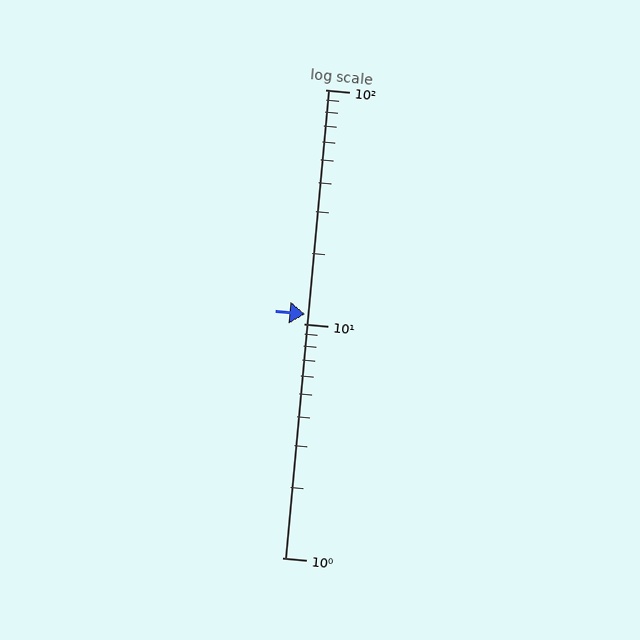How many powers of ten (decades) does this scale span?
The scale spans 2 decades, from 1 to 100.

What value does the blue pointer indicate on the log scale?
The pointer indicates approximately 11.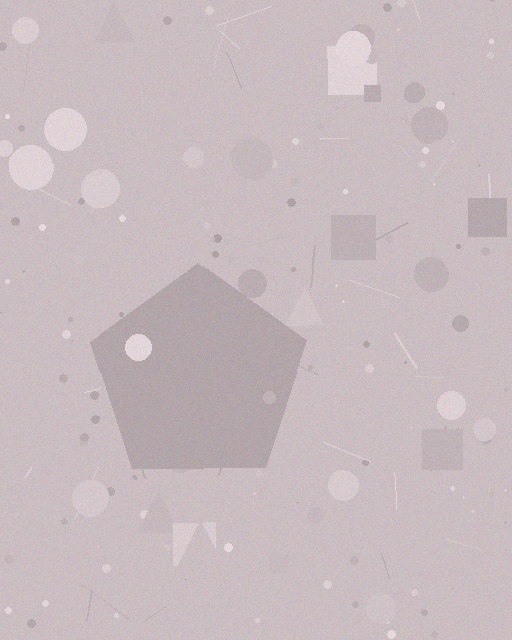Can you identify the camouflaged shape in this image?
The camouflaged shape is a pentagon.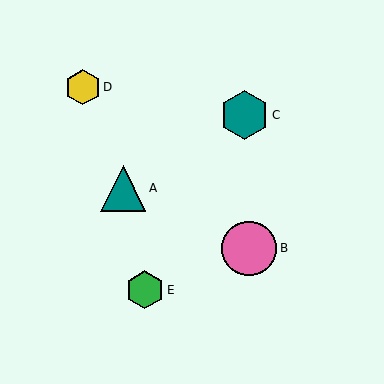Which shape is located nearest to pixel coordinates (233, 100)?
The teal hexagon (labeled C) at (244, 115) is nearest to that location.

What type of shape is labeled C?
Shape C is a teal hexagon.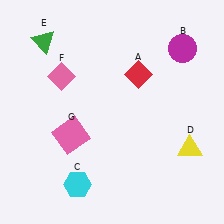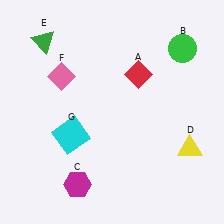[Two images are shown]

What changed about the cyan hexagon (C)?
In Image 1, C is cyan. In Image 2, it changed to magenta.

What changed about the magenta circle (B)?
In Image 1, B is magenta. In Image 2, it changed to green.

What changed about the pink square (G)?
In Image 1, G is pink. In Image 2, it changed to cyan.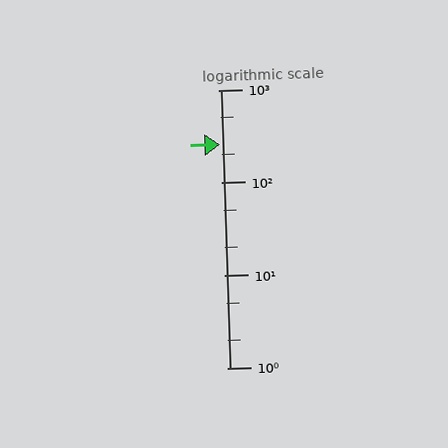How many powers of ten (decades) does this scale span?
The scale spans 3 decades, from 1 to 1000.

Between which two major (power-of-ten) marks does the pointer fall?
The pointer is between 100 and 1000.